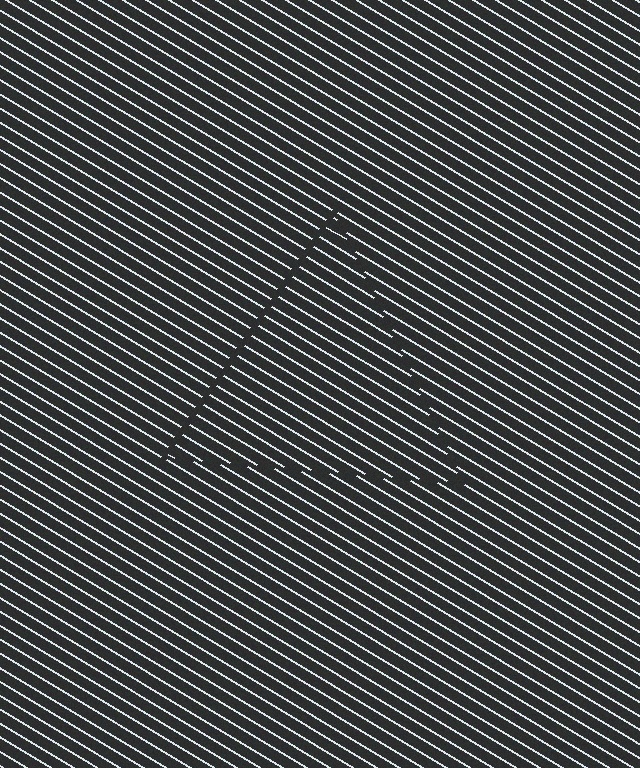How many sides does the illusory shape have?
3 sides — the line-ends trace a triangle.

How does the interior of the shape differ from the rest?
The interior of the shape contains the same grating, shifted by half a period — the contour is defined by the phase discontinuity where line-ends from the inner and outer gratings abut.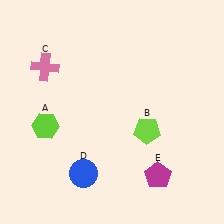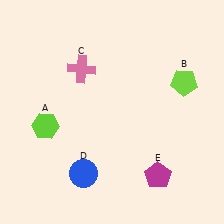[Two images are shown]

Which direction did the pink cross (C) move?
The pink cross (C) moved right.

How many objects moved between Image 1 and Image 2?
2 objects moved between the two images.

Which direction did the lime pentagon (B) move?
The lime pentagon (B) moved up.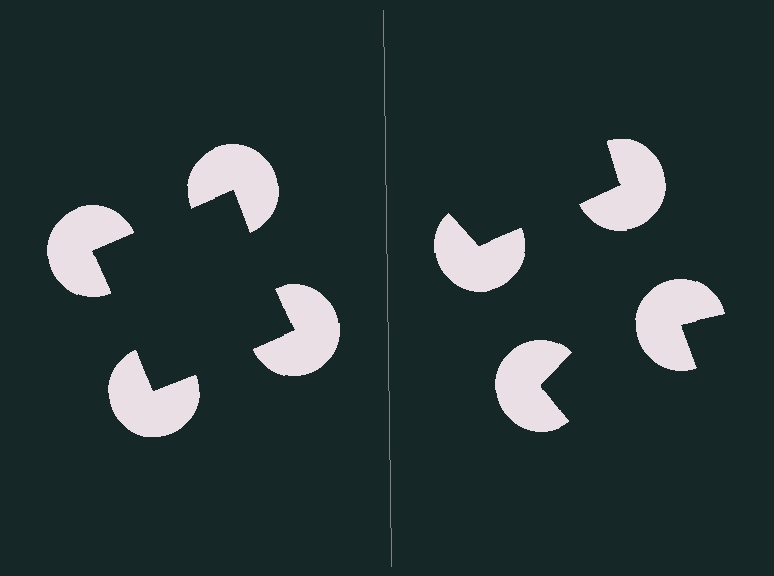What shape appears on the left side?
An illusory square.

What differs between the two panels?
The pac-man discs are positioned identically on both sides; only the wedge orientations differ. On the left they align to a square; on the right they are misaligned.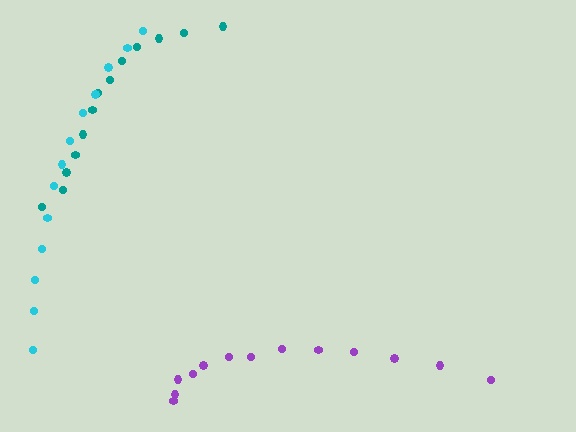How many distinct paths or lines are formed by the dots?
There are 3 distinct paths.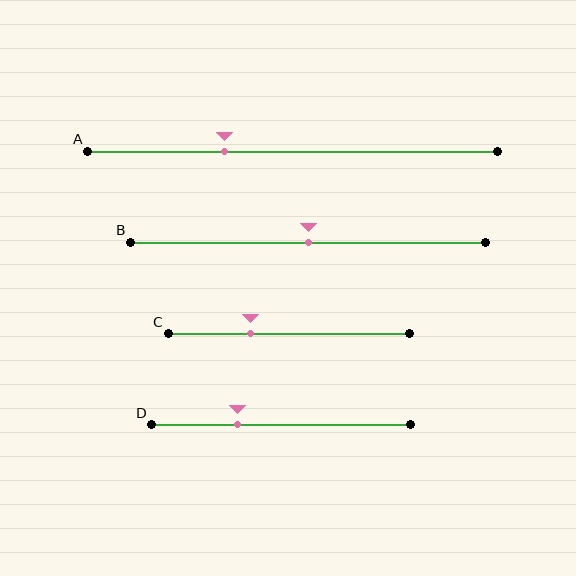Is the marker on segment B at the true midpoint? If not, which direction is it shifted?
Yes, the marker on segment B is at the true midpoint.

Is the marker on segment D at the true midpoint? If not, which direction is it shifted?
No, the marker on segment D is shifted to the left by about 17% of the segment length.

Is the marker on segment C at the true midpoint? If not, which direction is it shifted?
No, the marker on segment C is shifted to the left by about 16% of the segment length.